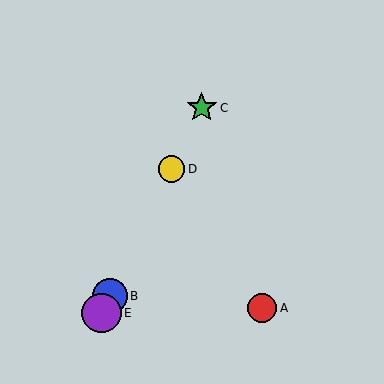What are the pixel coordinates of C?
Object C is at (202, 108).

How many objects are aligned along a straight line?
4 objects (B, C, D, E) are aligned along a straight line.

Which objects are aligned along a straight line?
Objects B, C, D, E are aligned along a straight line.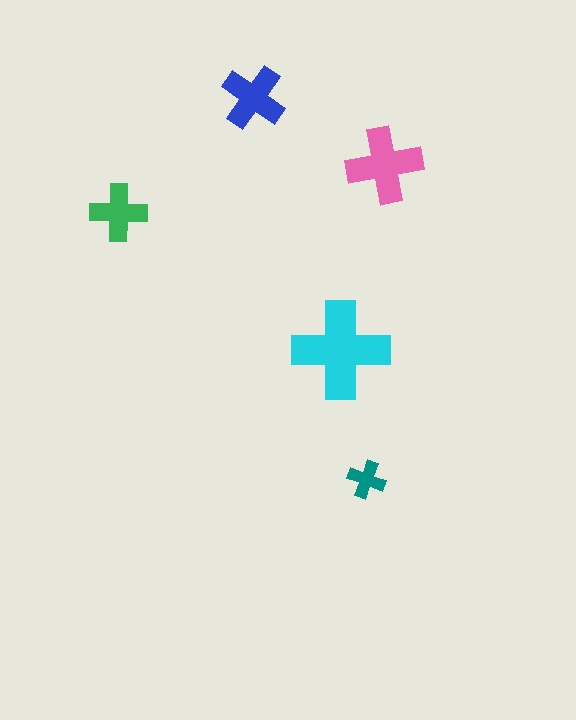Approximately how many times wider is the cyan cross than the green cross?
About 1.5 times wider.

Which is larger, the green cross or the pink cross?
The pink one.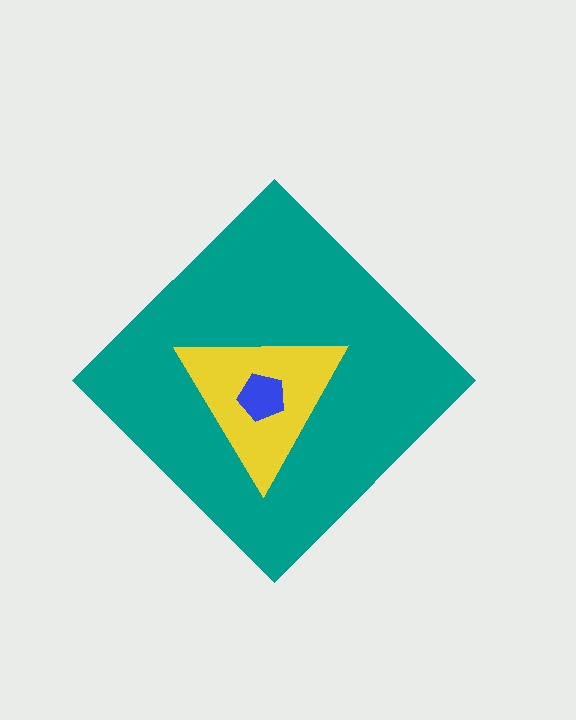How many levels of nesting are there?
3.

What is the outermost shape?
The teal diamond.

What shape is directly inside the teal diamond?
The yellow triangle.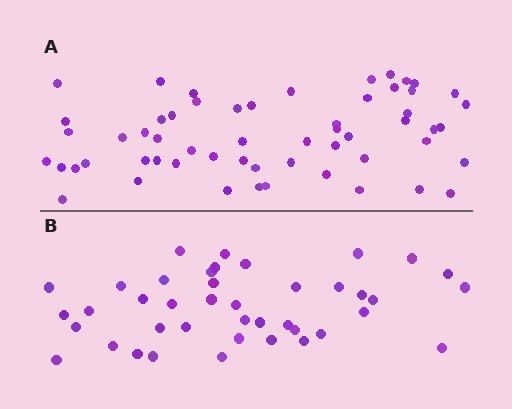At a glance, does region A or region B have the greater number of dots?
Region A (the top region) has more dots.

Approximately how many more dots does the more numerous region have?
Region A has approximately 15 more dots than region B.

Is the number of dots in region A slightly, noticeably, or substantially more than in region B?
Region A has noticeably more, but not dramatically so. The ratio is roughly 1.4 to 1.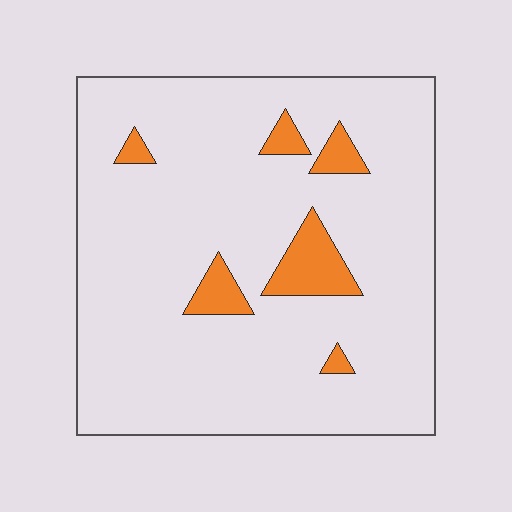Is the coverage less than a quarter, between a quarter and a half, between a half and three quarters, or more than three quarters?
Less than a quarter.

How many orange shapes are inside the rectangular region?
6.